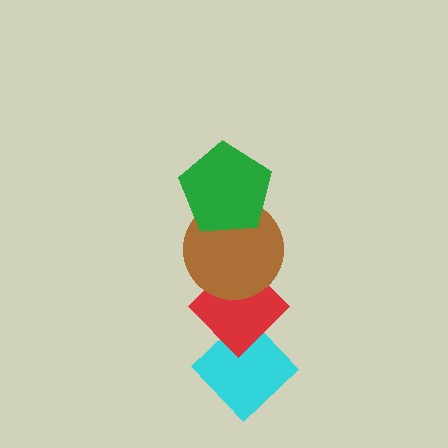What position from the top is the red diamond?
The red diamond is 3rd from the top.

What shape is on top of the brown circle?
The green pentagon is on top of the brown circle.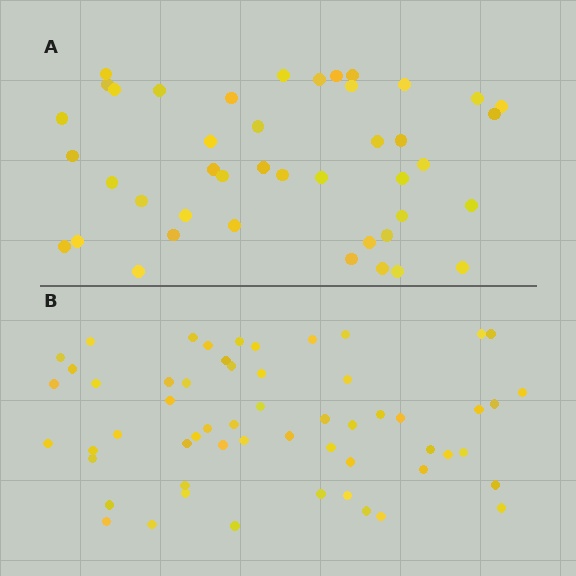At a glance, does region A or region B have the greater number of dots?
Region B (the bottom region) has more dots.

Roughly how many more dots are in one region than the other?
Region B has approximately 15 more dots than region A.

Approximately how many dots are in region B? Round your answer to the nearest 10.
About 60 dots. (The exact count is 57, which rounds to 60.)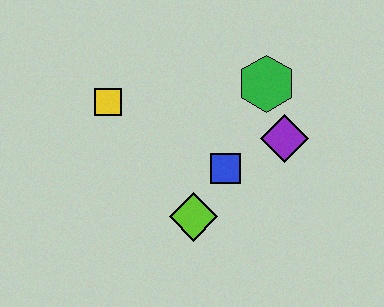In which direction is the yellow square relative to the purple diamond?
The yellow square is to the left of the purple diamond.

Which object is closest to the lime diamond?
The blue square is closest to the lime diamond.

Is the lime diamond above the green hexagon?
No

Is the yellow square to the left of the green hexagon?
Yes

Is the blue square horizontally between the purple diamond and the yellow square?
Yes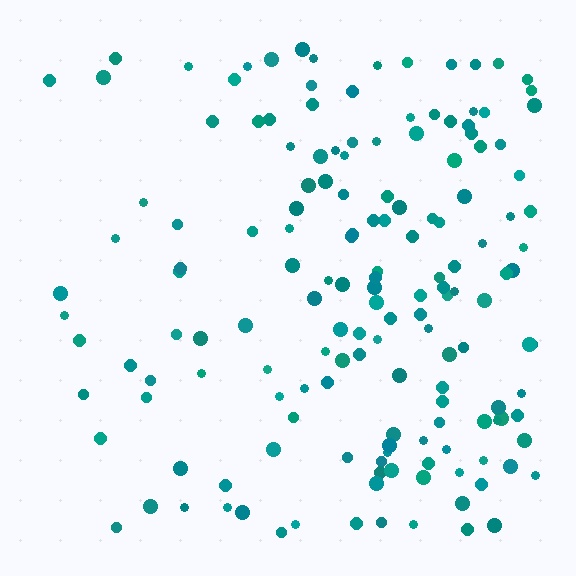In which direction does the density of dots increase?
From left to right, with the right side densest.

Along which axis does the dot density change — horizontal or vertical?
Horizontal.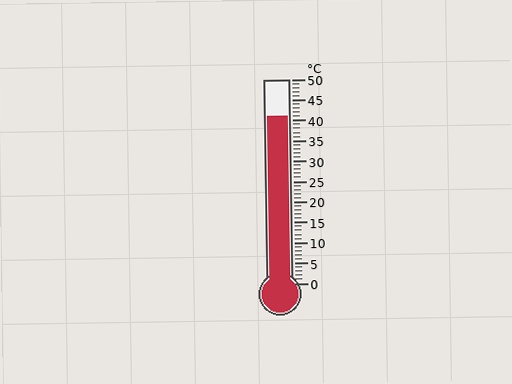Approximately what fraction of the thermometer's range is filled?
The thermometer is filled to approximately 80% of its range.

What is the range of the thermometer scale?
The thermometer scale ranges from 0°C to 50°C.